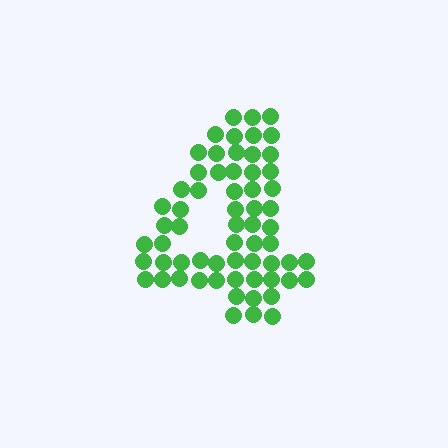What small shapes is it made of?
It is made of small circles.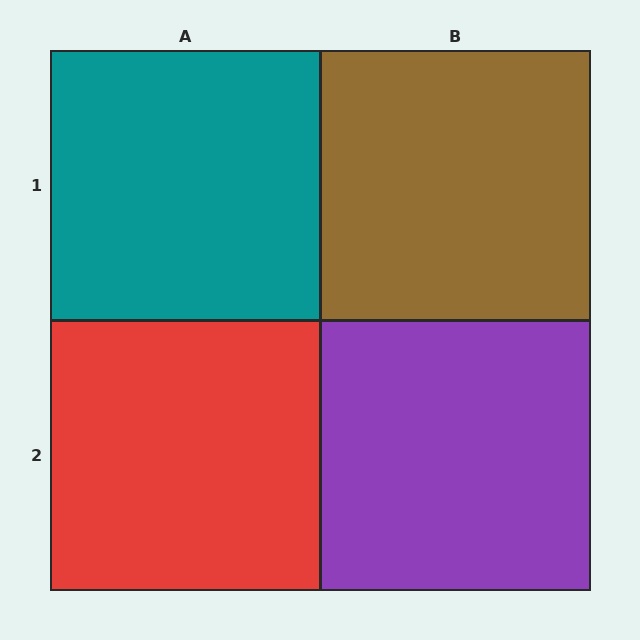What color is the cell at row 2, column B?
Purple.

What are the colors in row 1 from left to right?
Teal, brown.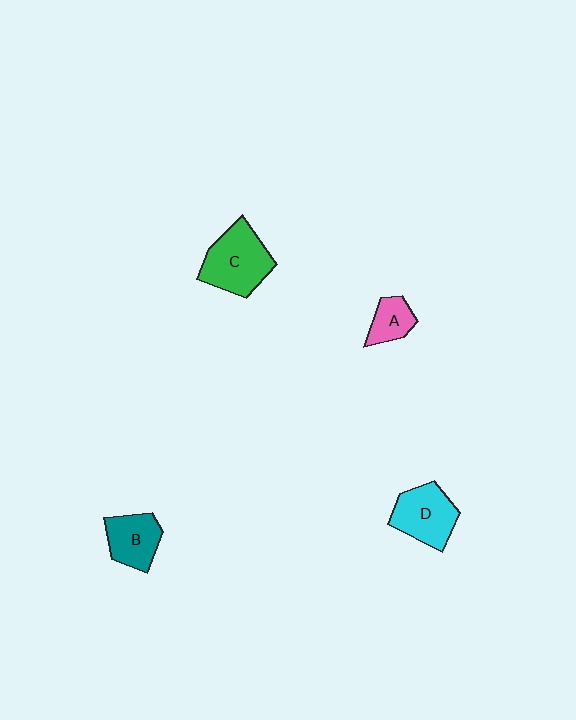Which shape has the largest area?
Shape C (green).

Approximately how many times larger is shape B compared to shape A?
Approximately 1.5 times.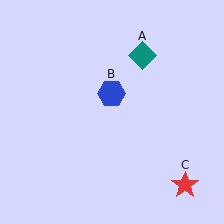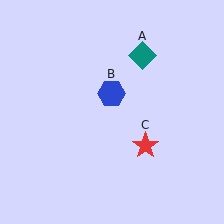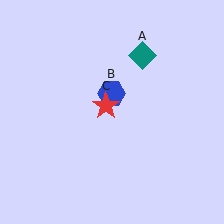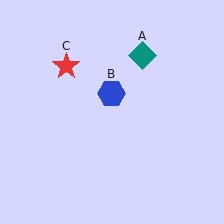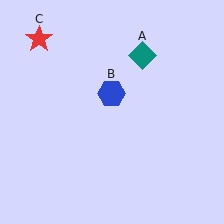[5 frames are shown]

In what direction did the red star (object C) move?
The red star (object C) moved up and to the left.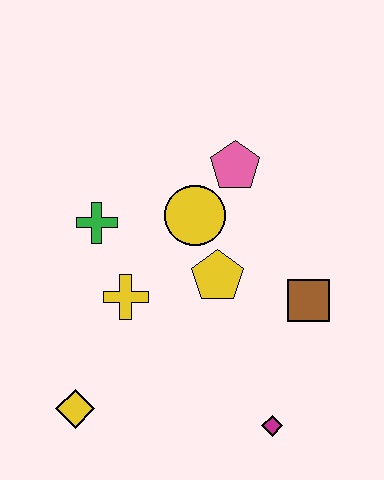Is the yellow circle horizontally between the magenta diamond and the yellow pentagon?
No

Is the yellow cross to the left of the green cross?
No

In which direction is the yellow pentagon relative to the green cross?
The yellow pentagon is to the right of the green cross.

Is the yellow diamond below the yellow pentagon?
Yes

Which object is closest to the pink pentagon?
The yellow circle is closest to the pink pentagon.